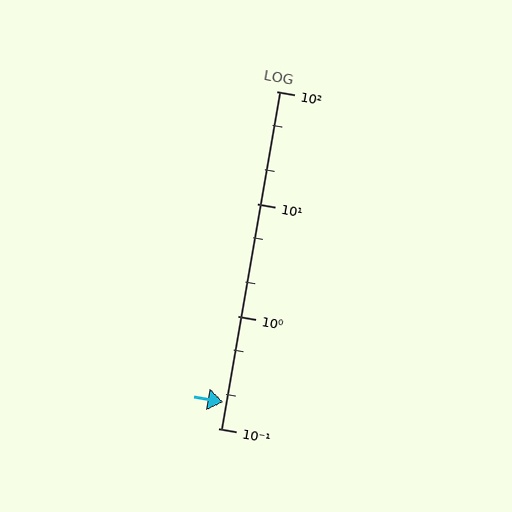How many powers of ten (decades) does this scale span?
The scale spans 3 decades, from 0.1 to 100.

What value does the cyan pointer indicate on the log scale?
The pointer indicates approximately 0.17.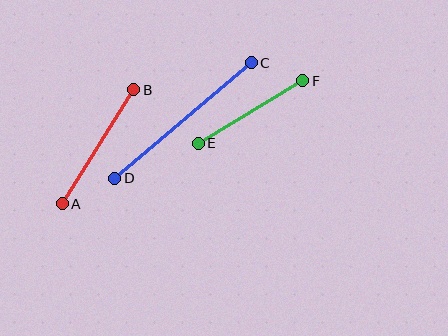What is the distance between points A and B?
The distance is approximately 135 pixels.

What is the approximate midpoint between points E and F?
The midpoint is at approximately (250, 112) pixels.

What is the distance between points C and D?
The distance is approximately 179 pixels.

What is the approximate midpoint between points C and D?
The midpoint is at approximately (183, 121) pixels.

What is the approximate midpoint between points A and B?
The midpoint is at approximately (98, 147) pixels.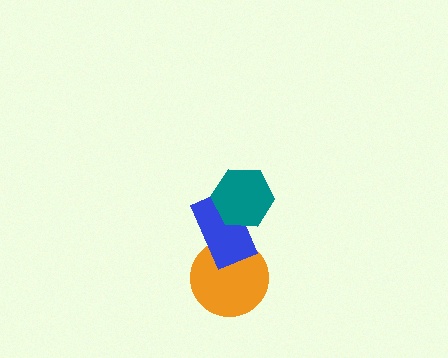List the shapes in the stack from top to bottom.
From top to bottom: the teal hexagon, the blue rectangle, the orange circle.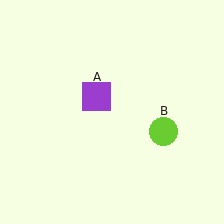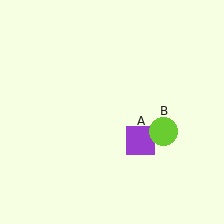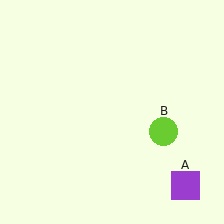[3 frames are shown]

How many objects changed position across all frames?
1 object changed position: purple square (object A).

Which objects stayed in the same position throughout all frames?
Lime circle (object B) remained stationary.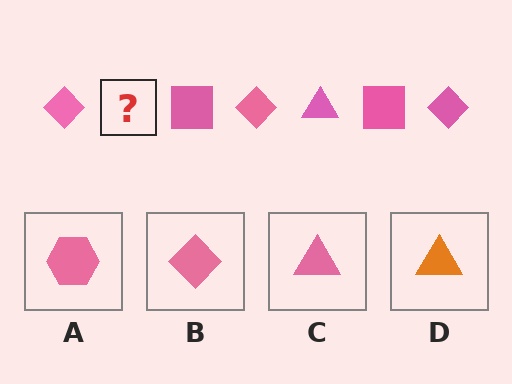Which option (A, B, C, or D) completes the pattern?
C.